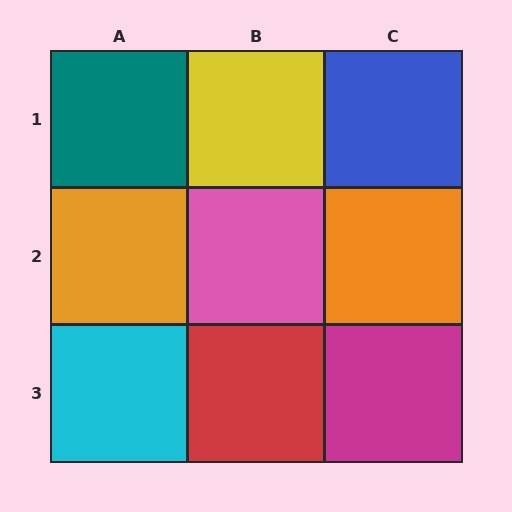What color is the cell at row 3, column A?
Cyan.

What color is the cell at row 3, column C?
Magenta.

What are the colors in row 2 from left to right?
Orange, pink, orange.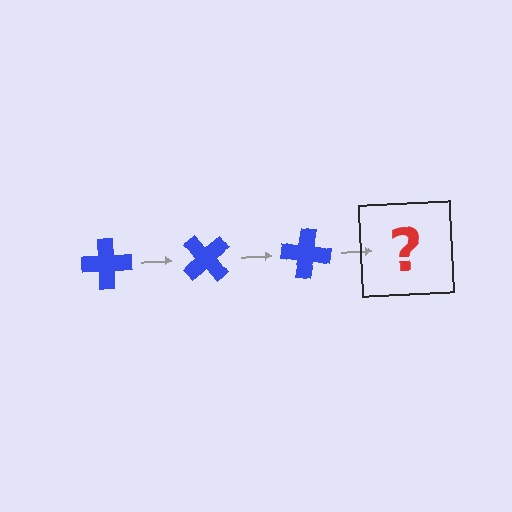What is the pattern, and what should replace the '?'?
The pattern is that the cross rotates 50 degrees each step. The '?' should be a blue cross rotated 150 degrees.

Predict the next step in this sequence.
The next step is a blue cross rotated 150 degrees.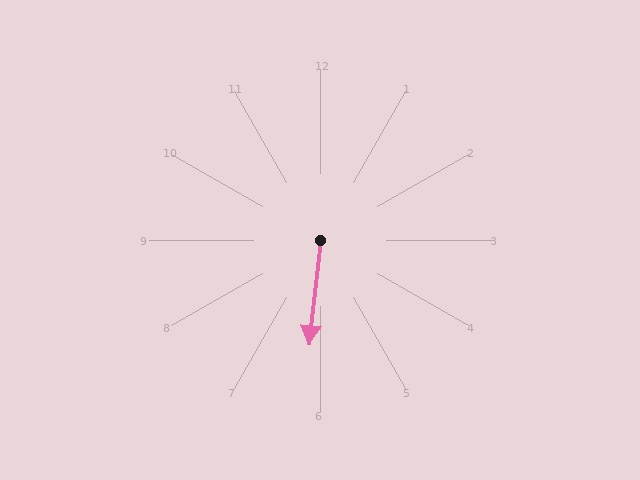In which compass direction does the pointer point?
South.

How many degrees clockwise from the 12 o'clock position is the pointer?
Approximately 186 degrees.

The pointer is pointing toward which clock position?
Roughly 6 o'clock.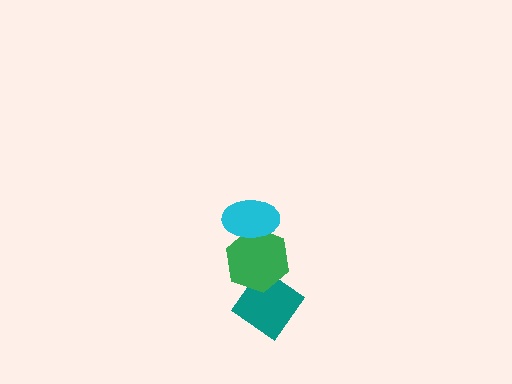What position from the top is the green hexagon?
The green hexagon is 2nd from the top.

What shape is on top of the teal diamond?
The green hexagon is on top of the teal diamond.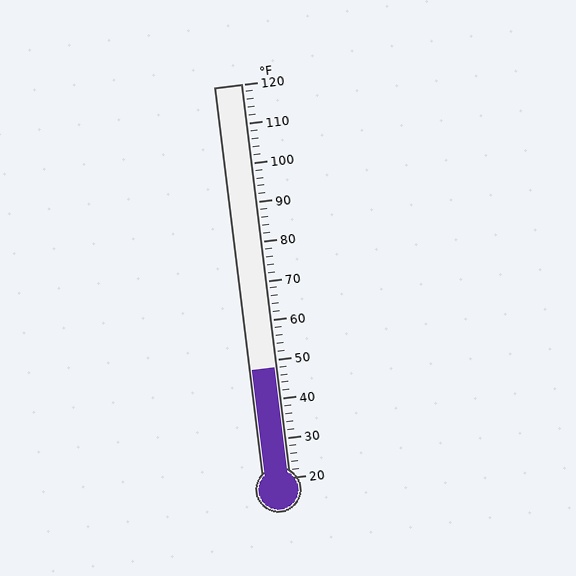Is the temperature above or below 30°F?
The temperature is above 30°F.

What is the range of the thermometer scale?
The thermometer scale ranges from 20°F to 120°F.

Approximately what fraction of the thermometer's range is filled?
The thermometer is filled to approximately 30% of its range.